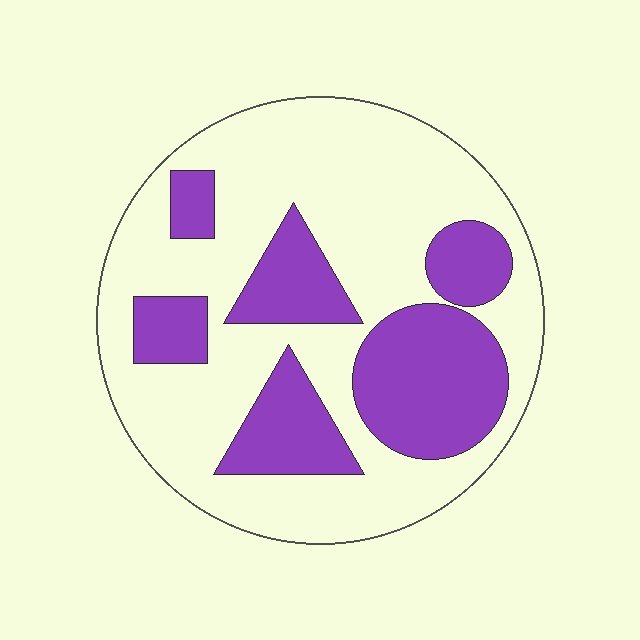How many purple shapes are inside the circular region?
6.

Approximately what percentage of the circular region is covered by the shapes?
Approximately 35%.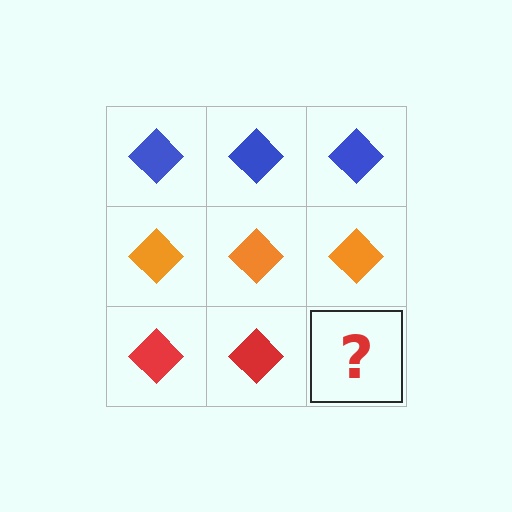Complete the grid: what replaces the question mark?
The question mark should be replaced with a red diamond.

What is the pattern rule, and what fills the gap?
The rule is that each row has a consistent color. The gap should be filled with a red diamond.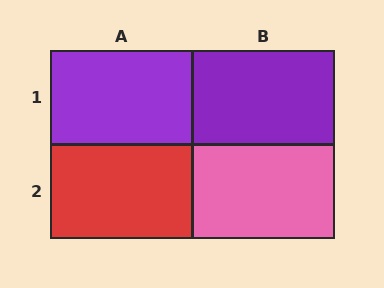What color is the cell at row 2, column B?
Pink.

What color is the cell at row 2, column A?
Red.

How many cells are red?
1 cell is red.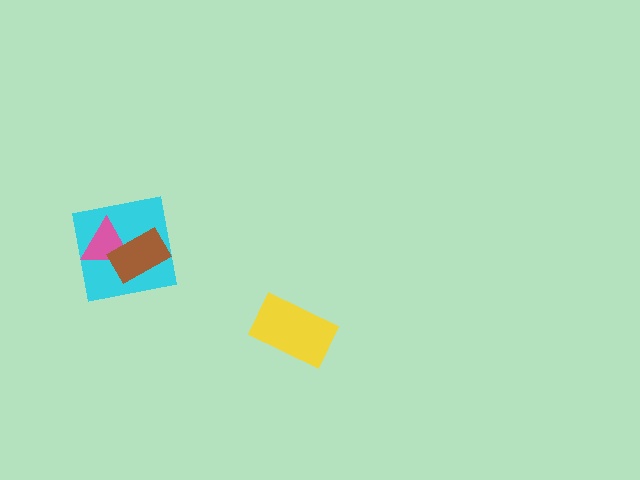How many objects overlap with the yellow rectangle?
0 objects overlap with the yellow rectangle.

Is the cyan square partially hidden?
Yes, it is partially covered by another shape.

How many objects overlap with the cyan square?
2 objects overlap with the cyan square.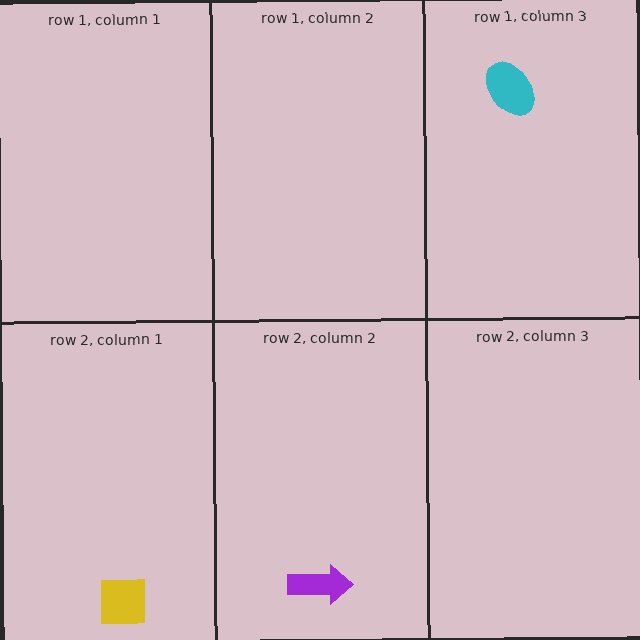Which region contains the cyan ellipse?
The row 1, column 3 region.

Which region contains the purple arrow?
The row 2, column 2 region.